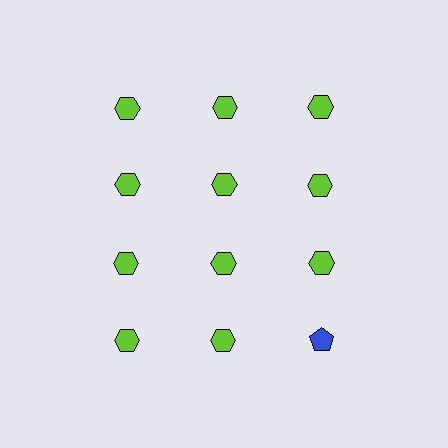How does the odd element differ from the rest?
It differs in both color (blue instead of lime) and shape (pentagon instead of hexagon).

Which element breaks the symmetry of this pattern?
The blue pentagon in the fourth row, center column breaks the symmetry. All other shapes are lime hexagons.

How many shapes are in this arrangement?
There are 12 shapes arranged in a grid pattern.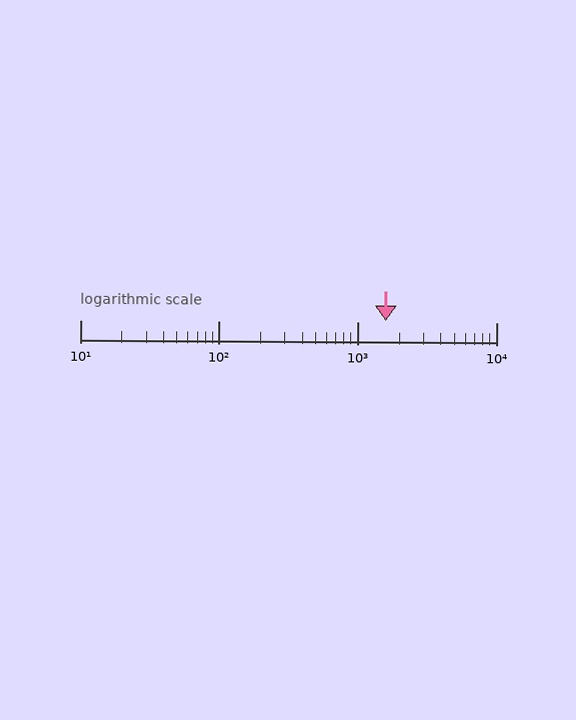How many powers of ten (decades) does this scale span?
The scale spans 3 decades, from 10 to 10000.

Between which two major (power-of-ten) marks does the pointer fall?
The pointer is between 1000 and 10000.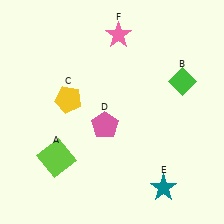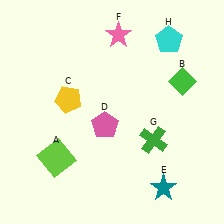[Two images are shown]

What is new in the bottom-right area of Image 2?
A green cross (G) was added in the bottom-right area of Image 2.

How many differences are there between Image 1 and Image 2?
There are 2 differences between the two images.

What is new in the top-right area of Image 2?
A cyan pentagon (H) was added in the top-right area of Image 2.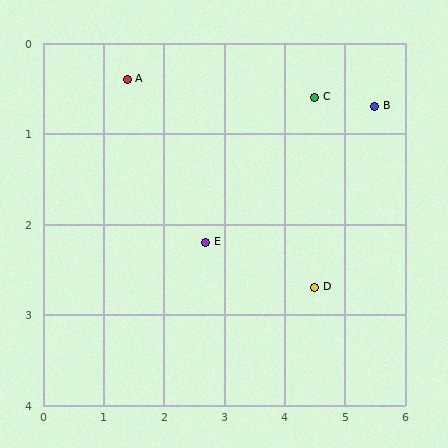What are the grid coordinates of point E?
Point E is at approximately (2.7, 2.2).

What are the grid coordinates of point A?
Point A is at approximately (1.4, 0.4).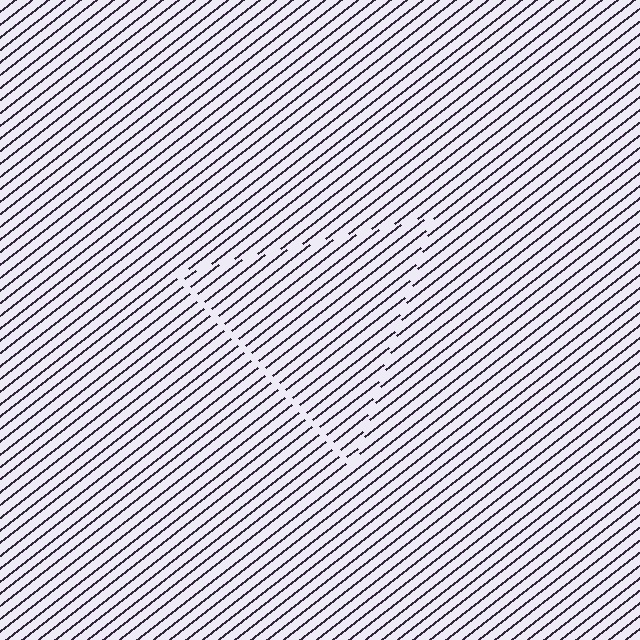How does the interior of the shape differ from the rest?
The interior of the shape contains the same grating, shifted by half a period — the contour is defined by the phase discontinuity where line-ends from the inner and outer gratings abut.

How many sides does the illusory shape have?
3 sides — the line-ends trace a triangle.